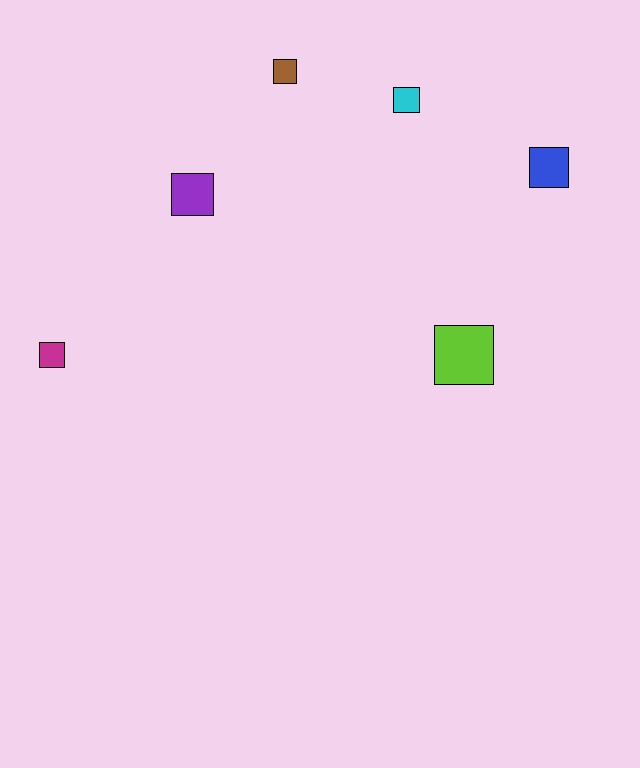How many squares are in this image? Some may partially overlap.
There are 6 squares.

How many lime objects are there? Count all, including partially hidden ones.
There is 1 lime object.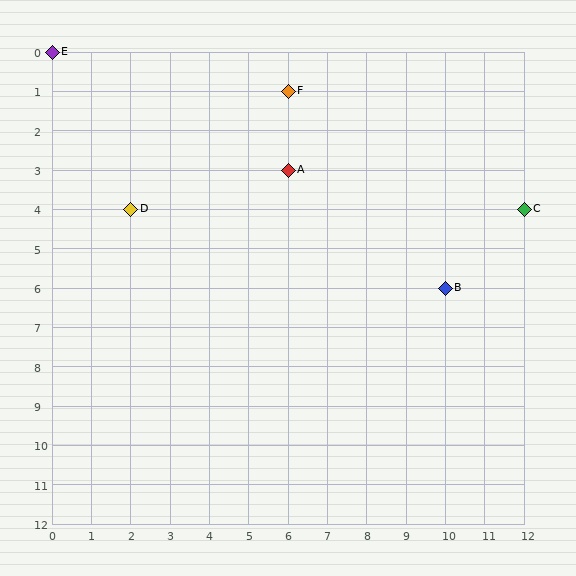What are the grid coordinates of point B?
Point B is at grid coordinates (10, 6).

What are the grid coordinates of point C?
Point C is at grid coordinates (12, 4).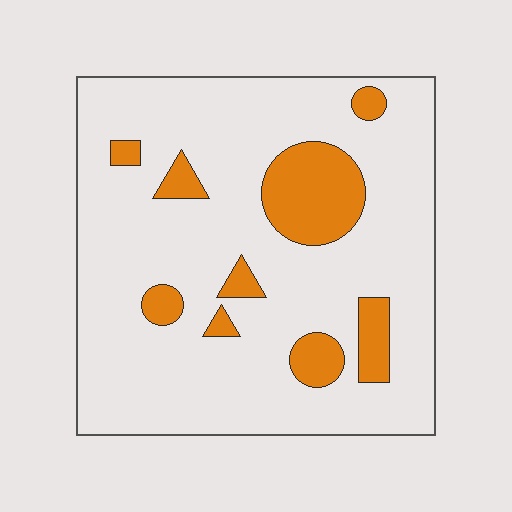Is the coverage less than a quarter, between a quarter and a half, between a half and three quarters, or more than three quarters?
Less than a quarter.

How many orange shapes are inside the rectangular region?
9.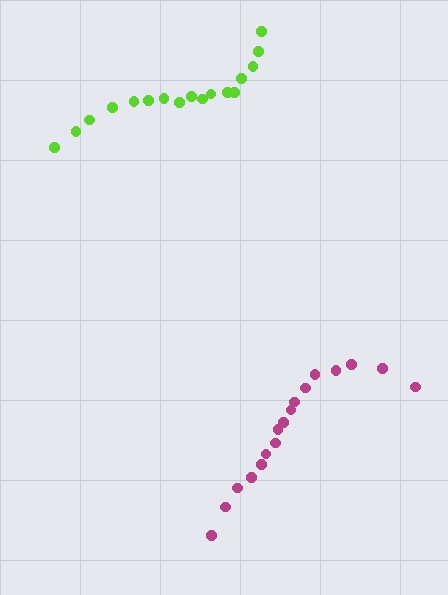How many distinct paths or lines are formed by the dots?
There are 2 distinct paths.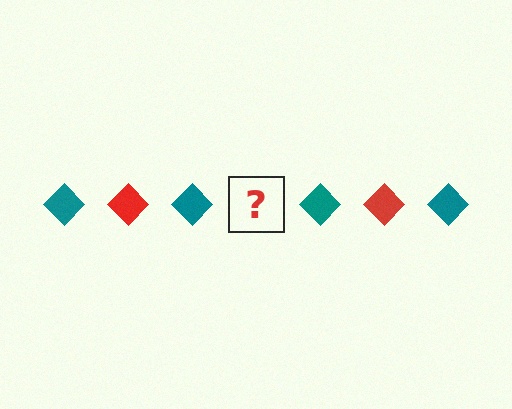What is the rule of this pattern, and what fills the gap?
The rule is that the pattern cycles through teal, red diamonds. The gap should be filled with a red diamond.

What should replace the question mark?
The question mark should be replaced with a red diamond.